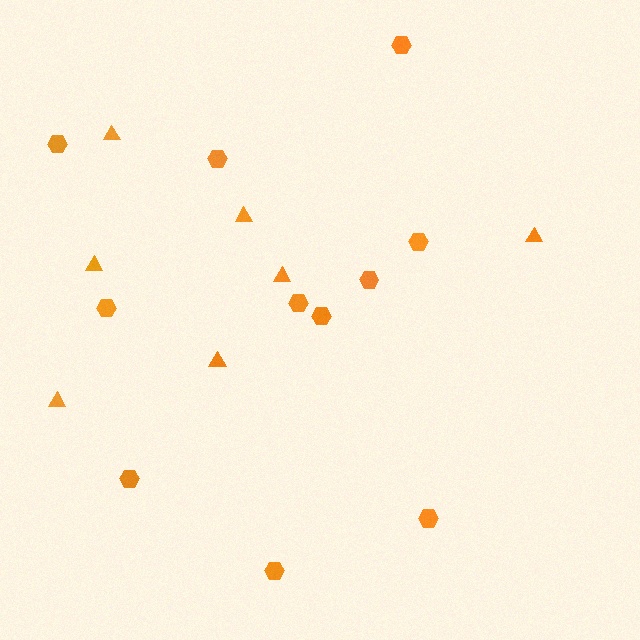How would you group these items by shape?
There are 2 groups: one group of hexagons (11) and one group of triangles (7).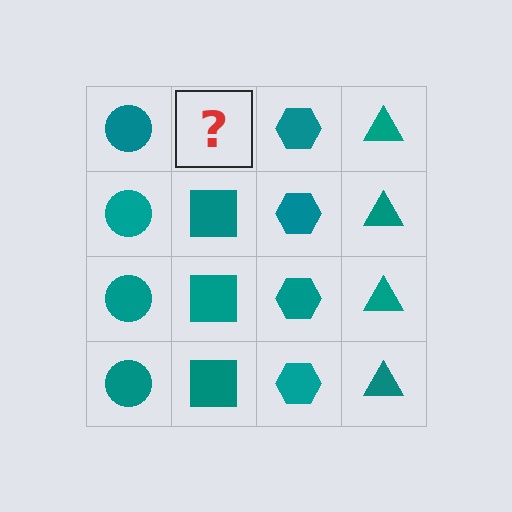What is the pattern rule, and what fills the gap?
The rule is that each column has a consistent shape. The gap should be filled with a teal square.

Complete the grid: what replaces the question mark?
The question mark should be replaced with a teal square.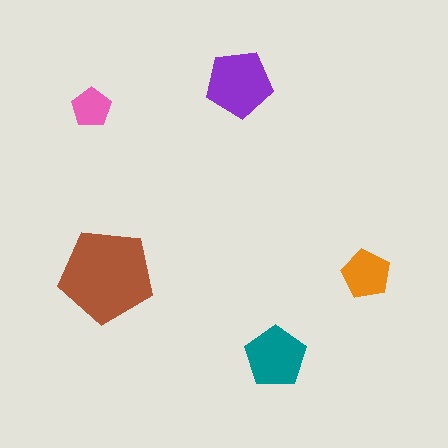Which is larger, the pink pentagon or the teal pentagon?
The teal one.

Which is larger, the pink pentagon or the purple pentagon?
The purple one.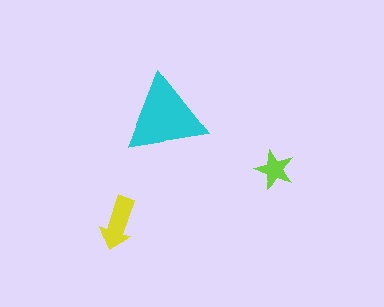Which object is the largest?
The cyan triangle.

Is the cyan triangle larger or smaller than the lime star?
Larger.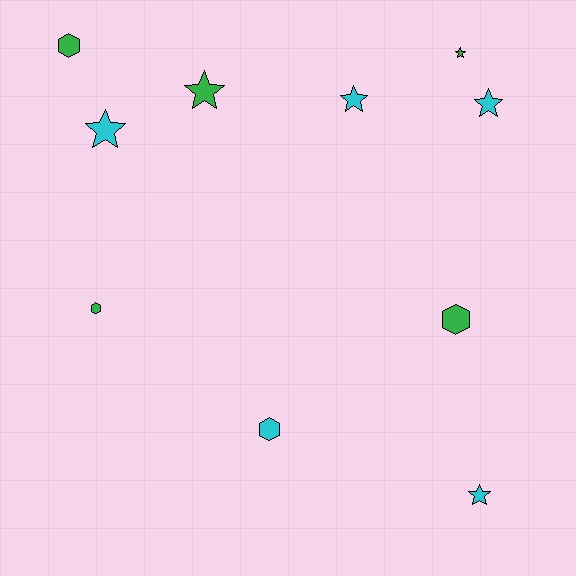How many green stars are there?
There are 2 green stars.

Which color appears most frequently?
Green, with 5 objects.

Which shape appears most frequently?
Star, with 6 objects.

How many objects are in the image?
There are 10 objects.